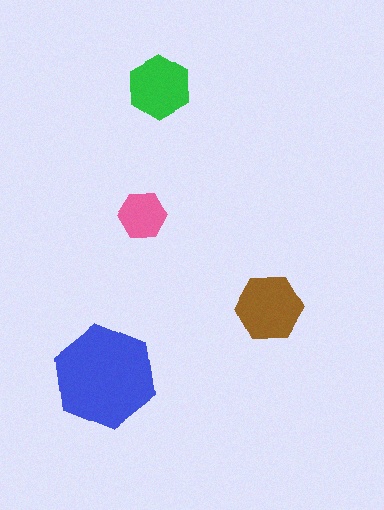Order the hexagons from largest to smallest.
the blue one, the brown one, the green one, the pink one.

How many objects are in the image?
There are 4 objects in the image.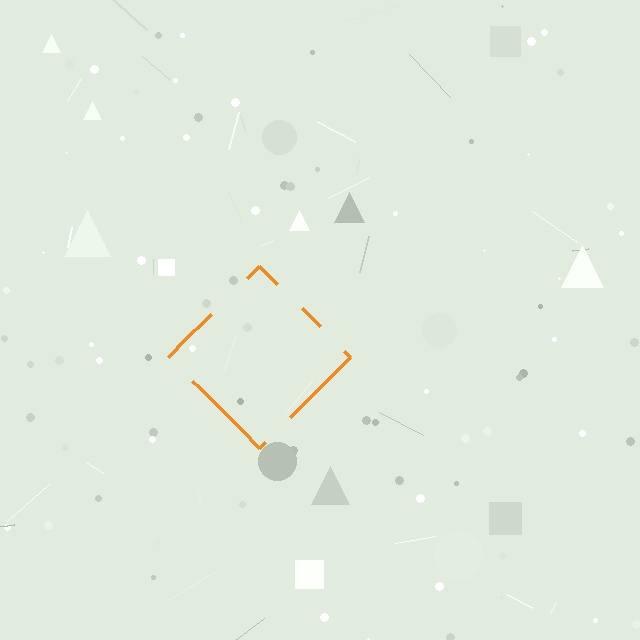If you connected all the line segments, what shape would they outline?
They would outline a diamond.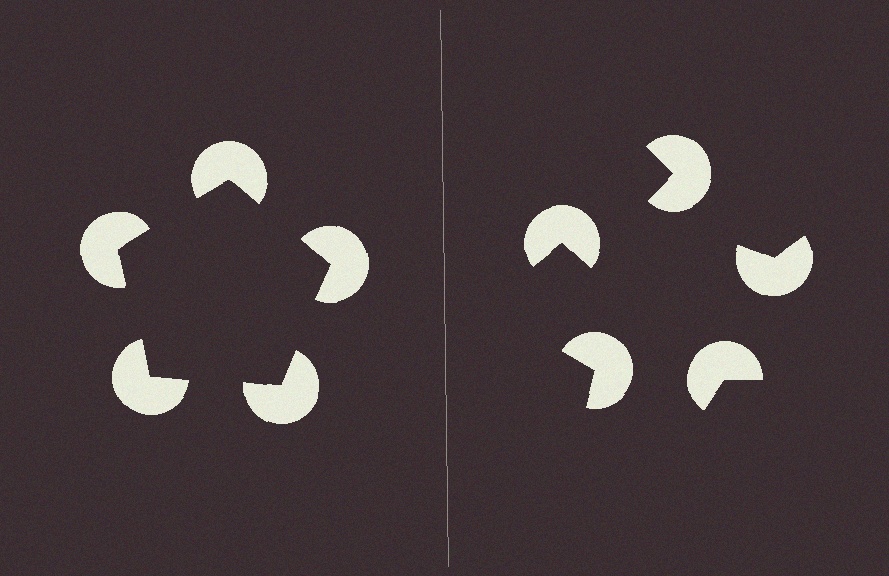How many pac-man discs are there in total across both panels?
10 — 5 on each side.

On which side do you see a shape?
An illusory pentagon appears on the left side. On the right side the wedge cuts are rotated, so no coherent shape forms.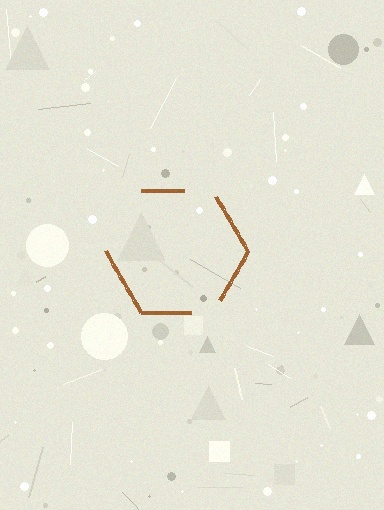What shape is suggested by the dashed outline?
The dashed outline suggests a hexagon.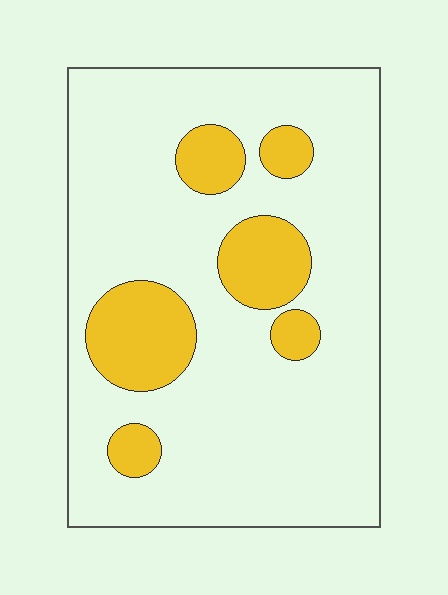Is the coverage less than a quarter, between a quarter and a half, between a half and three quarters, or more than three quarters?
Less than a quarter.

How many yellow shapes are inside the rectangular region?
6.